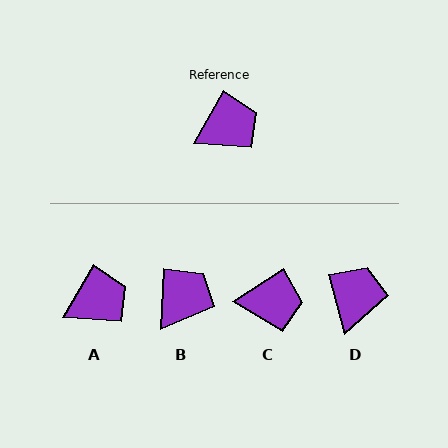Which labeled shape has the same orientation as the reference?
A.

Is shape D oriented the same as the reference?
No, it is off by about 45 degrees.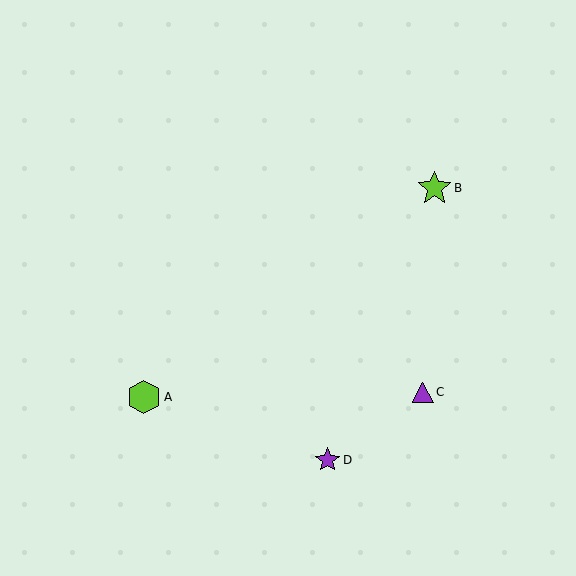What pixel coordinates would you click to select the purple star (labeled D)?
Click at (328, 460) to select the purple star D.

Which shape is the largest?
The lime star (labeled B) is the largest.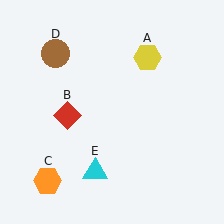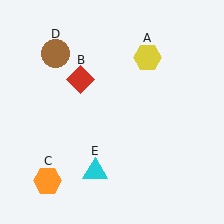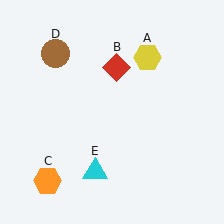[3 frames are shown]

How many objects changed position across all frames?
1 object changed position: red diamond (object B).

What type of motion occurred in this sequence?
The red diamond (object B) rotated clockwise around the center of the scene.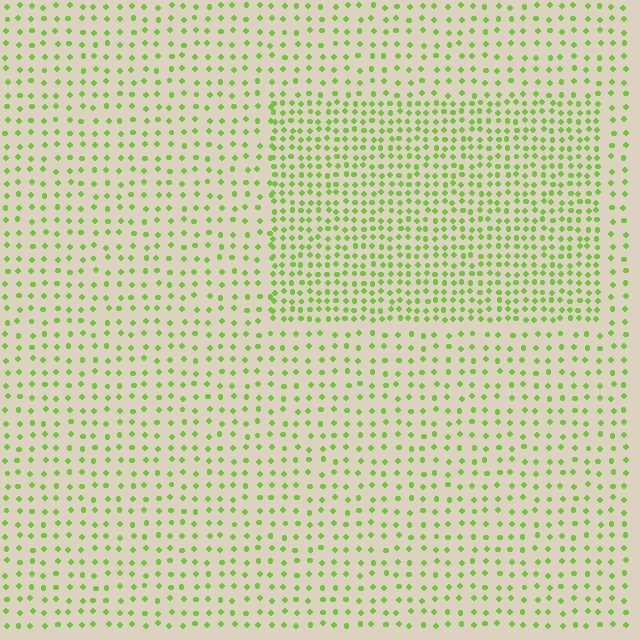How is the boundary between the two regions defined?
The boundary is defined by a change in element density (approximately 2.0x ratio). All elements are the same color, size, and shape.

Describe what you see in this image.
The image contains small lime elements arranged at two different densities. A rectangle-shaped region is visible where the elements are more densely packed than the surrounding area.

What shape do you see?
I see a rectangle.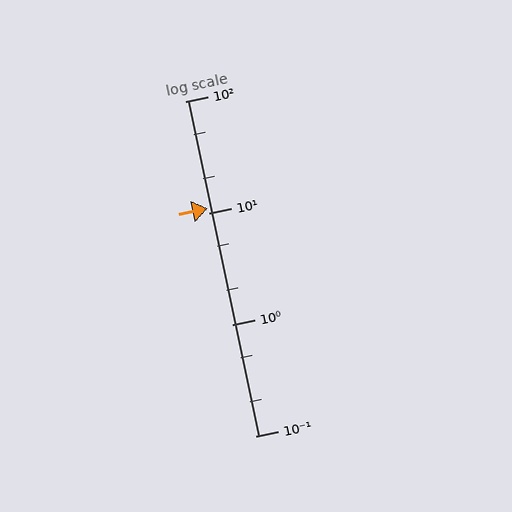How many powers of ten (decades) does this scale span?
The scale spans 3 decades, from 0.1 to 100.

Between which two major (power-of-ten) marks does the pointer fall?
The pointer is between 10 and 100.